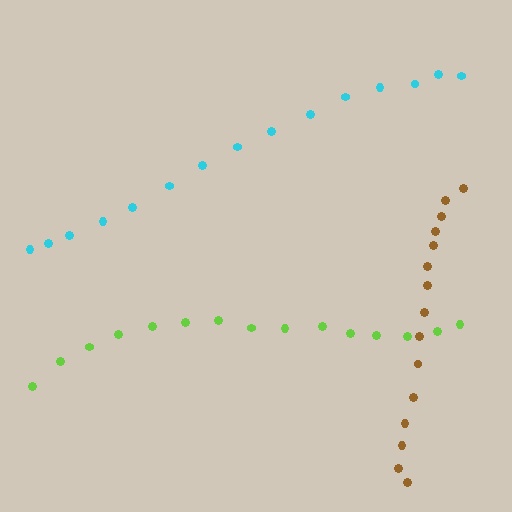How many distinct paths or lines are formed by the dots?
There are 3 distinct paths.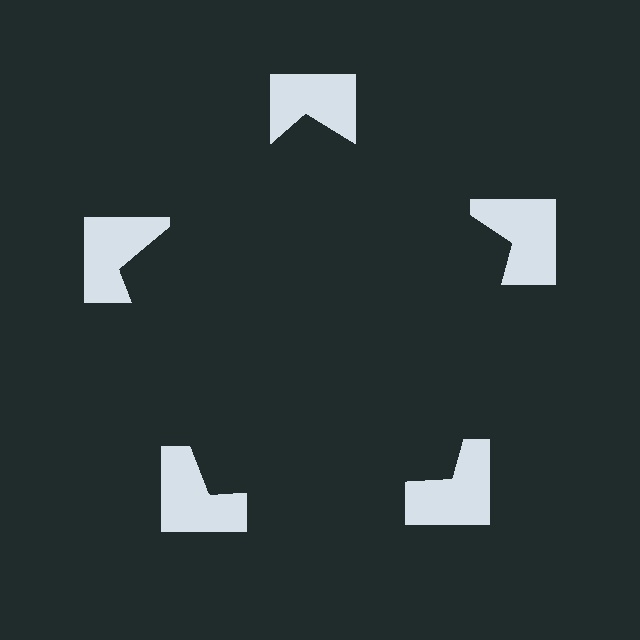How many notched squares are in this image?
There are 5 — one at each vertex of the illusory pentagon.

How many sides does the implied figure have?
5 sides.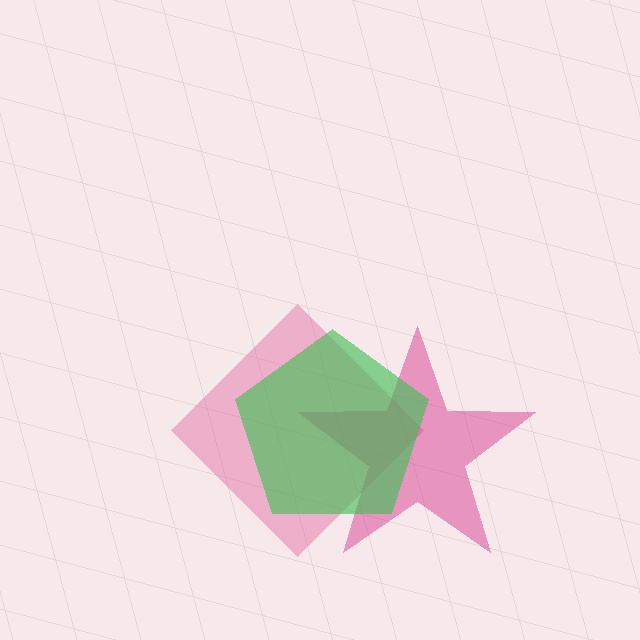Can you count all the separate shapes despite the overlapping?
Yes, there are 3 separate shapes.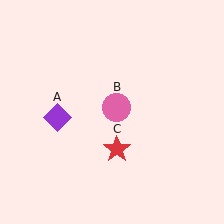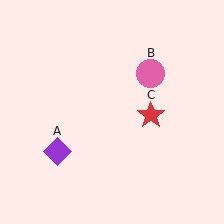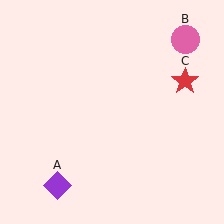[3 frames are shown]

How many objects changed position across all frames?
3 objects changed position: purple diamond (object A), pink circle (object B), red star (object C).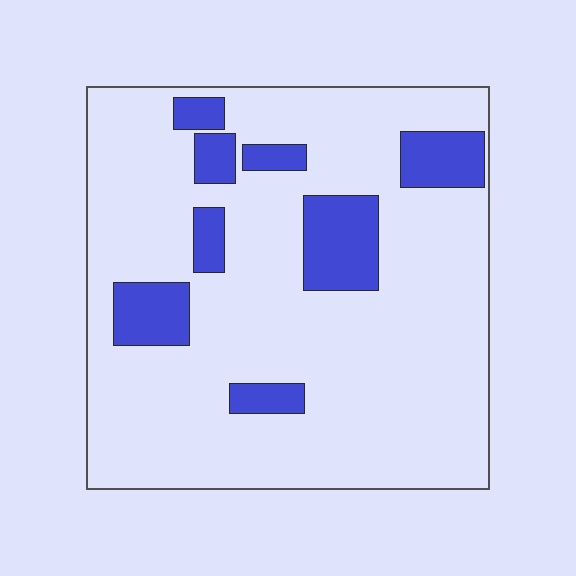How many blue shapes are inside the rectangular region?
8.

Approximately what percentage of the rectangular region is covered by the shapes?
Approximately 15%.